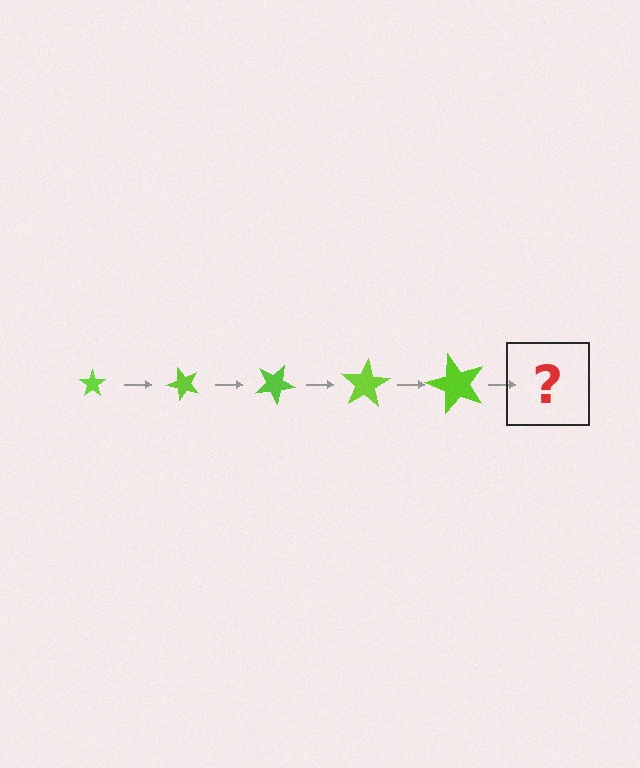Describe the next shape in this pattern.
It should be a star, larger than the previous one and rotated 250 degrees from the start.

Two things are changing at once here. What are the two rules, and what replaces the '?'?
The two rules are that the star grows larger each step and it rotates 50 degrees each step. The '?' should be a star, larger than the previous one and rotated 250 degrees from the start.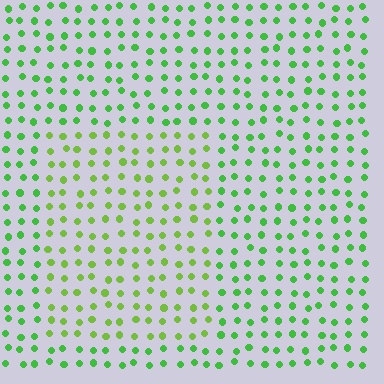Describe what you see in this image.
The image is filled with small green elements in a uniform arrangement. A rectangle-shaped region is visible where the elements are tinted to a slightly different hue, forming a subtle color boundary.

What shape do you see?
I see a rectangle.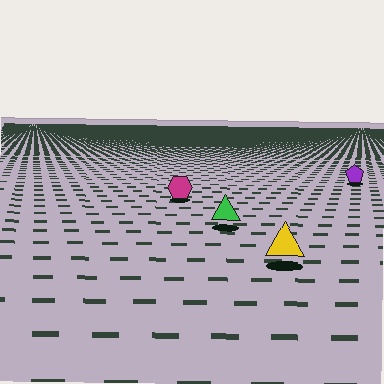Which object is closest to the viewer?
The yellow triangle is closest. The texture marks near it are larger and more spread out.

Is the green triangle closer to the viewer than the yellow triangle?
No. The yellow triangle is closer — you can tell from the texture gradient: the ground texture is coarser near it.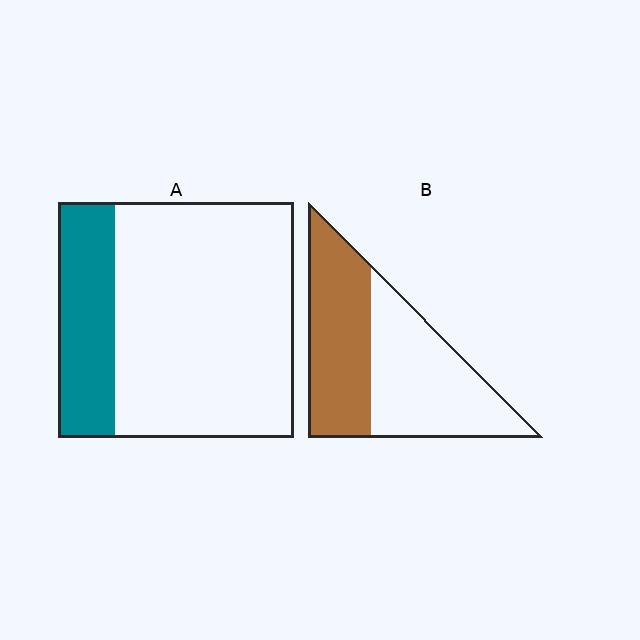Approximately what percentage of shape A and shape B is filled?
A is approximately 25% and B is approximately 45%.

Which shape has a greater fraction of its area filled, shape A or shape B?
Shape B.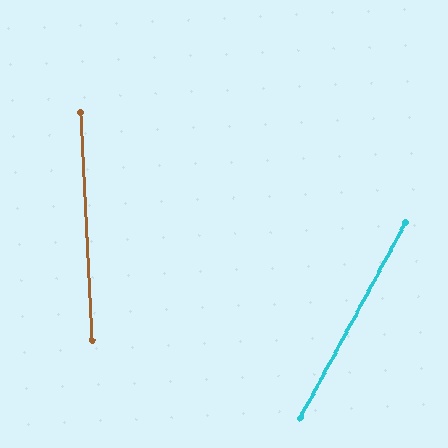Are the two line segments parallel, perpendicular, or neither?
Neither parallel nor perpendicular — they differ by about 31°.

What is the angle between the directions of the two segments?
Approximately 31 degrees.